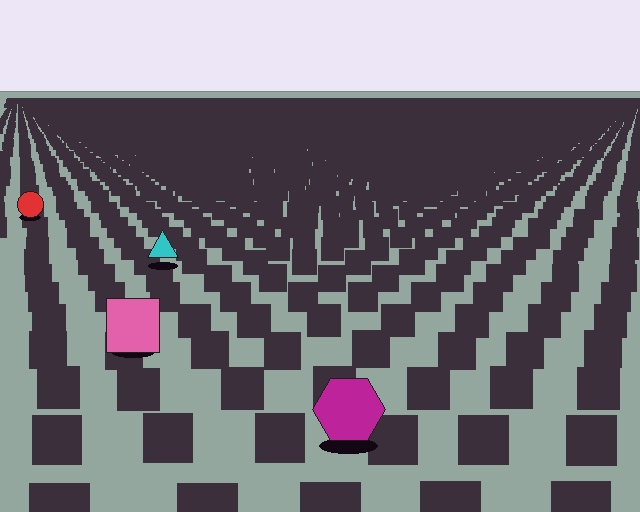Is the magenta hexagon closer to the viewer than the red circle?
Yes. The magenta hexagon is closer — you can tell from the texture gradient: the ground texture is coarser near it.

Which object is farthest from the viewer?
The red circle is farthest from the viewer. It appears smaller and the ground texture around it is denser.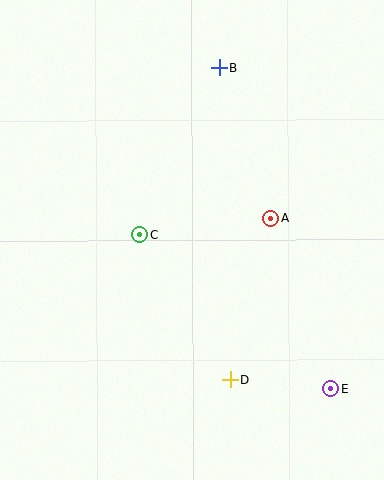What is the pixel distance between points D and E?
The distance between D and E is 101 pixels.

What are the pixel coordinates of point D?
Point D is at (230, 379).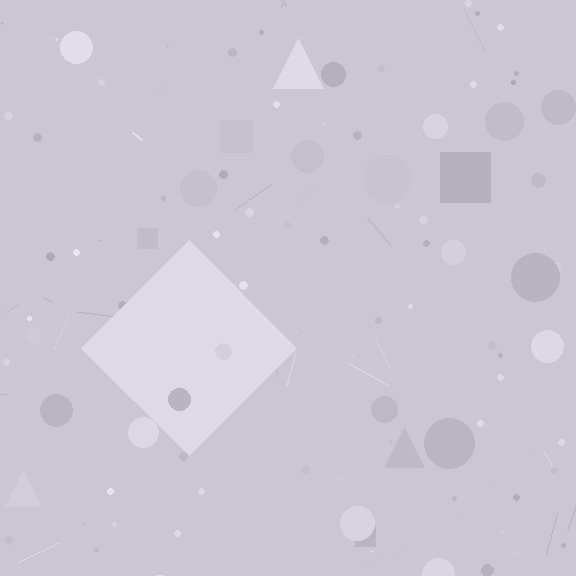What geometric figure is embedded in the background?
A diamond is embedded in the background.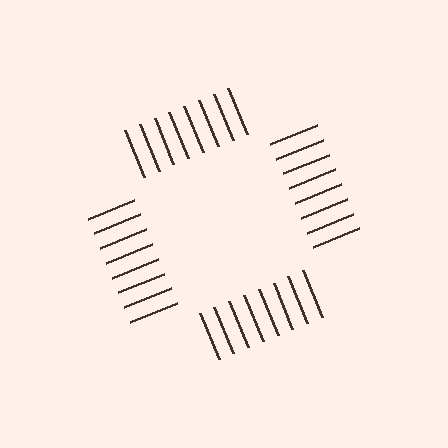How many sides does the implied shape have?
4 sides — the line-ends trace a square.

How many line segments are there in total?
32 — 8 along each of the 4 edges.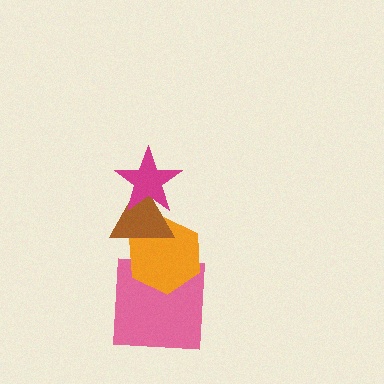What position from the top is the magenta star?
The magenta star is 1st from the top.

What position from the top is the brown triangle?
The brown triangle is 2nd from the top.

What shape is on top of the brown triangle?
The magenta star is on top of the brown triangle.